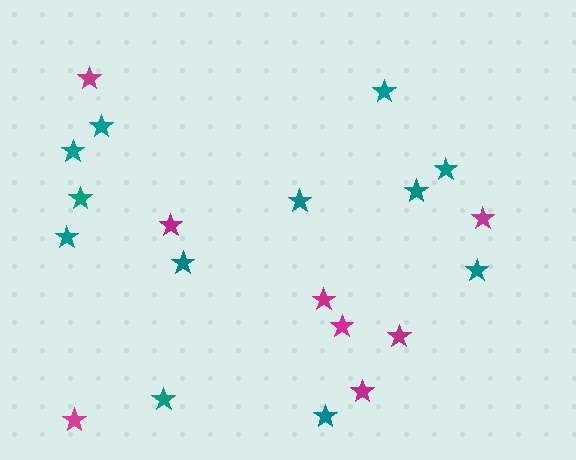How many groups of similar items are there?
There are 2 groups: one group of teal stars (12) and one group of magenta stars (8).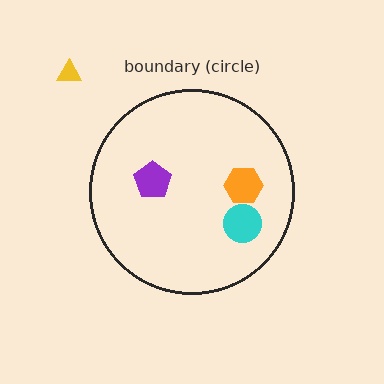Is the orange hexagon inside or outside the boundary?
Inside.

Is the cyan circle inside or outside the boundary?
Inside.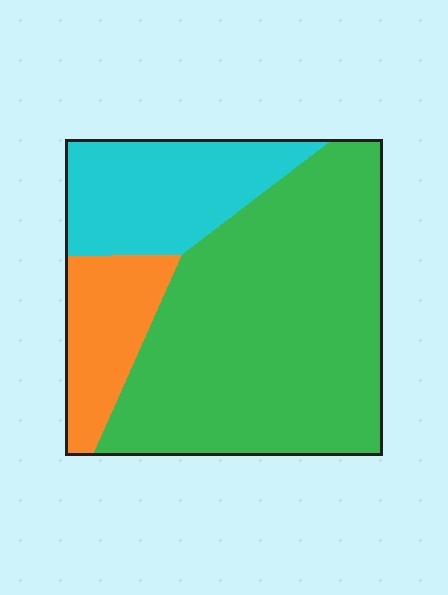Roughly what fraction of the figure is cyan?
Cyan takes up about one fifth (1/5) of the figure.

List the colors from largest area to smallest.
From largest to smallest: green, cyan, orange.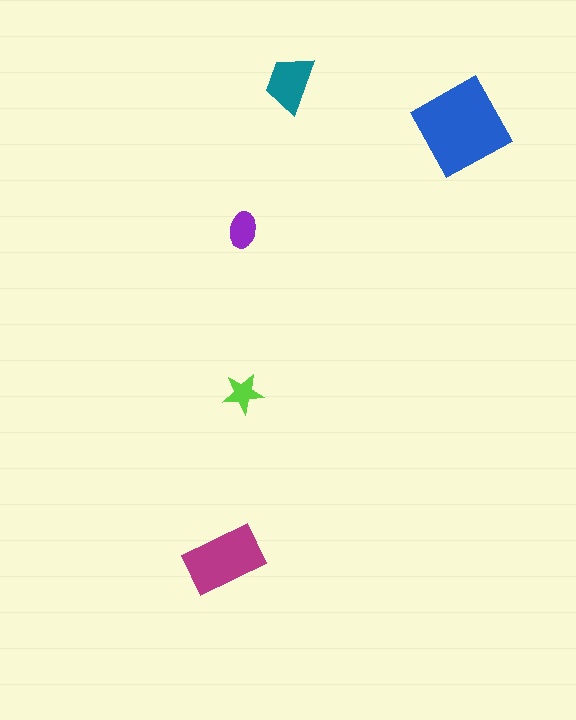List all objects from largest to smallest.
The blue square, the magenta rectangle, the teal trapezoid, the purple ellipse, the lime star.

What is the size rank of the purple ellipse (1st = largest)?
4th.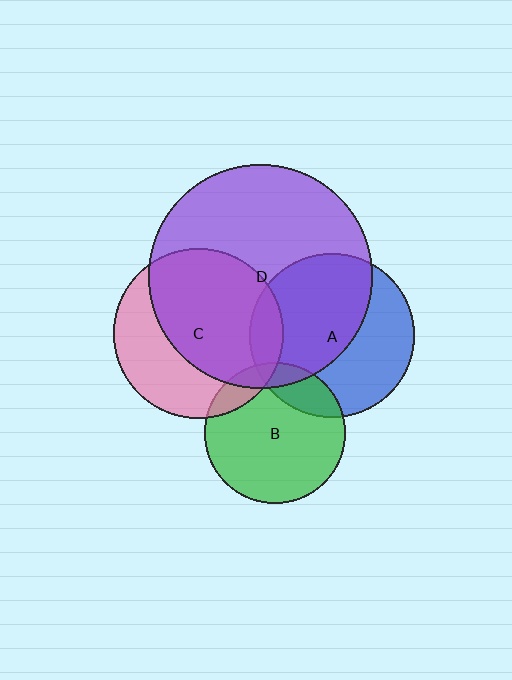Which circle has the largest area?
Circle D (purple).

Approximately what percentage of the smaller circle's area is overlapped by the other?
Approximately 20%.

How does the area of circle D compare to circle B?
Approximately 2.5 times.